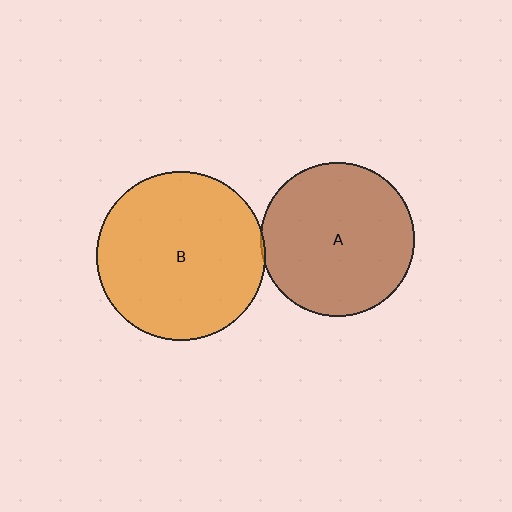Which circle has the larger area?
Circle B (orange).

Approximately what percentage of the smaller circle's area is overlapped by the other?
Approximately 5%.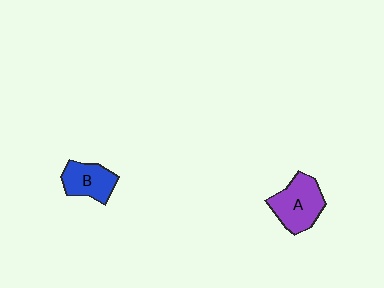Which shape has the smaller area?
Shape B (blue).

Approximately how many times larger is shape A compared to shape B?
Approximately 1.3 times.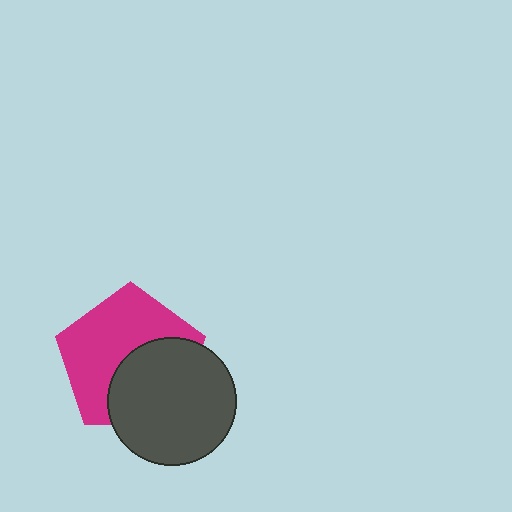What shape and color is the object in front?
The object in front is a dark gray circle.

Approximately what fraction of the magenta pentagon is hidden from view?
Roughly 43% of the magenta pentagon is hidden behind the dark gray circle.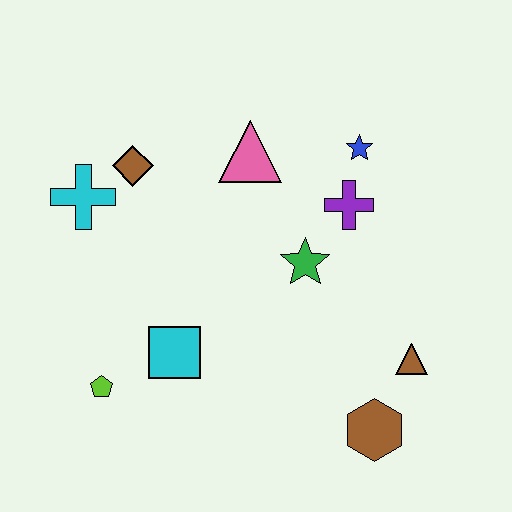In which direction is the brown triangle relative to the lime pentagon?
The brown triangle is to the right of the lime pentagon.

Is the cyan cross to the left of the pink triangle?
Yes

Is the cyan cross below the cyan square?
No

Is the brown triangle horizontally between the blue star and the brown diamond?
No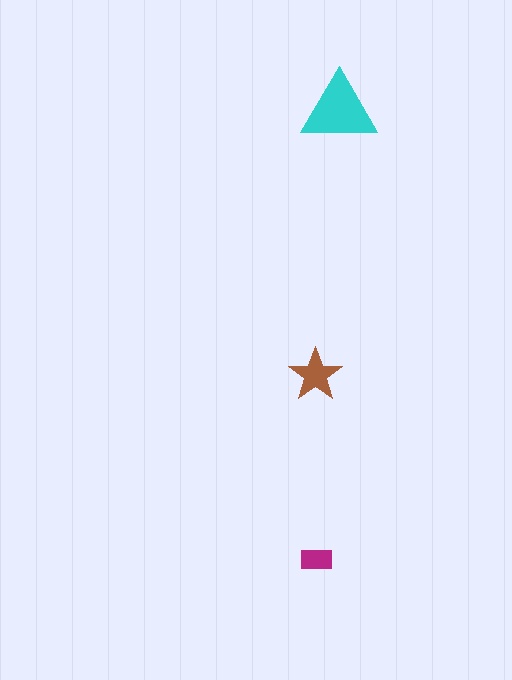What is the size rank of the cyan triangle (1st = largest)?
1st.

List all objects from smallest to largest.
The magenta rectangle, the brown star, the cyan triangle.